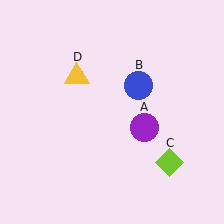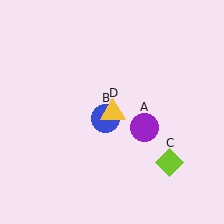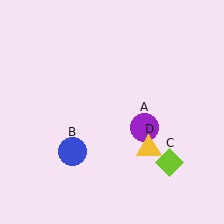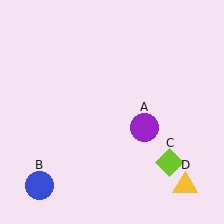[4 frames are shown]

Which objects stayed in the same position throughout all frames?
Purple circle (object A) and lime diamond (object C) remained stationary.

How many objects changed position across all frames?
2 objects changed position: blue circle (object B), yellow triangle (object D).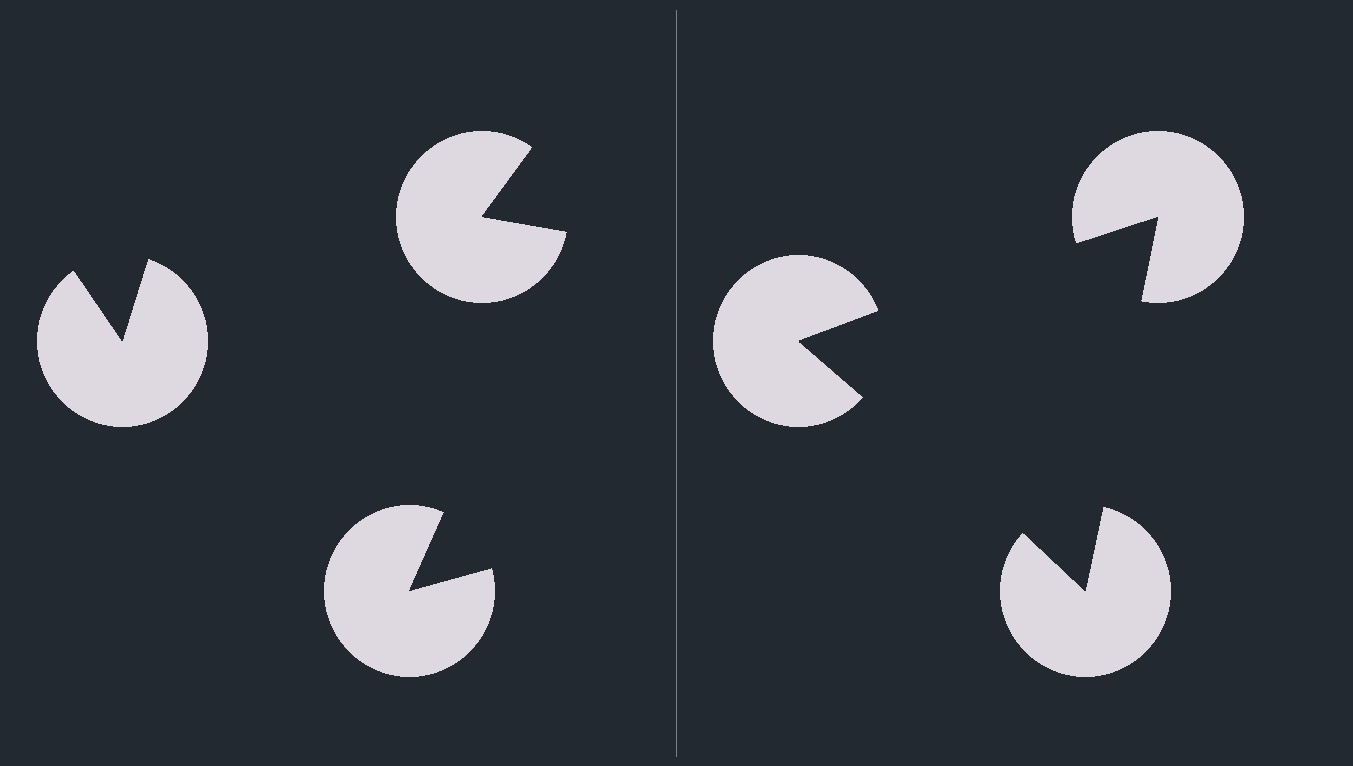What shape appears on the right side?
An illusory triangle.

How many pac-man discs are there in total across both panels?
6 — 3 on each side.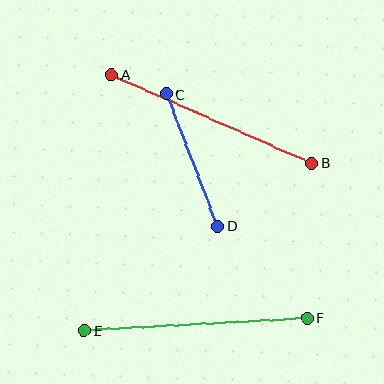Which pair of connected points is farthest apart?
Points E and F are farthest apart.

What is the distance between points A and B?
The distance is approximately 219 pixels.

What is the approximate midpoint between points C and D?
The midpoint is at approximately (192, 160) pixels.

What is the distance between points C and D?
The distance is approximately 142 pixels.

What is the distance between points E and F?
The distance is approximately 224 pixels.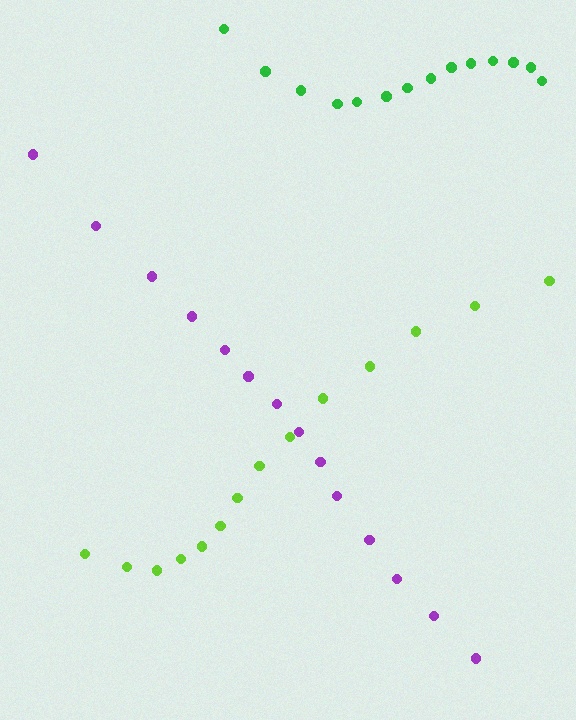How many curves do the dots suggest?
There are 3 distinct paths.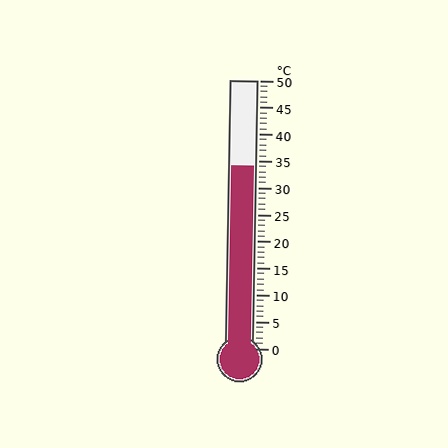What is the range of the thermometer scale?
The thermometer scale ranges from 0°C to 50°C.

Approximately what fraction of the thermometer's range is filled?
The thermometer is filled to approximately 70% of its range.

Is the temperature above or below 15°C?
The temperature is above 15°C.